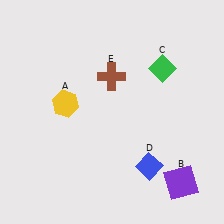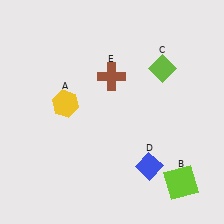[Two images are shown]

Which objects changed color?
B changed from purple to lime. C changed from green to lime.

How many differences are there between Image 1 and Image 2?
There are 2 differences between the two images.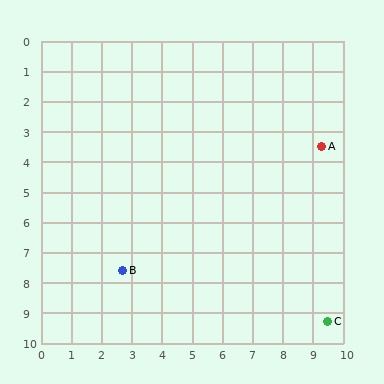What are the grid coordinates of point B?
Point B is at approximately (2.7, 7.6).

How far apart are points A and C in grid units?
Points A and C are about 5.8 grid units apart.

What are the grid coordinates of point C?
Point C is at approximately (9.5, 9.3).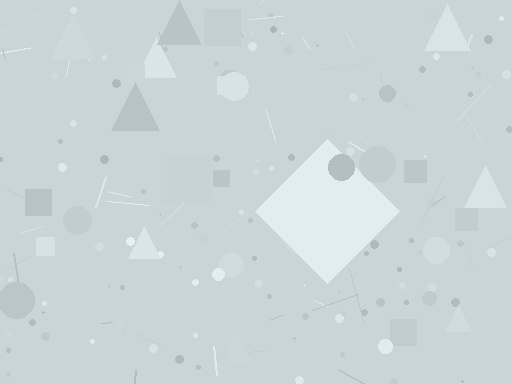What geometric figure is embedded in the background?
A diamond is embedded in the background.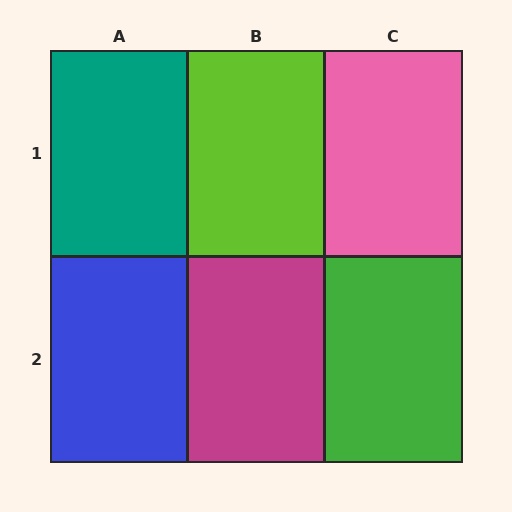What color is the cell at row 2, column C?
Green.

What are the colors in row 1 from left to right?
Teal, lime, pink.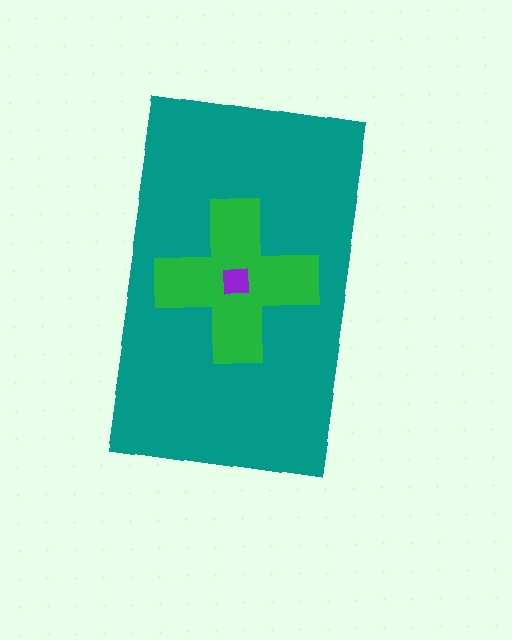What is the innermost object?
The purple square.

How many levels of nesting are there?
3.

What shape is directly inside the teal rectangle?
The green cross.